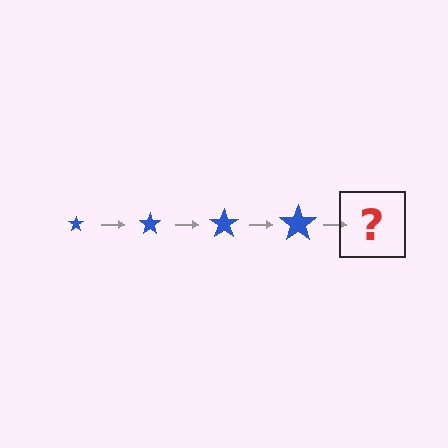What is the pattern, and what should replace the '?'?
The pattern is that the star gets progressively larger each step. The '?' should be a blue star, larger than the previous one.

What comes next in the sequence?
The next element should be a blue star, larger than the previous one.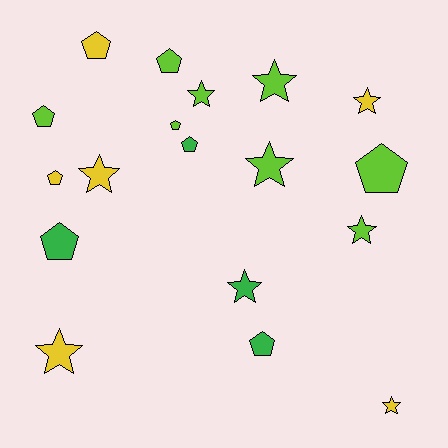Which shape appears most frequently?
Pentagon, with 9 objects.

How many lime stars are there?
There are 4 lime stars.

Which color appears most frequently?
Lime, with 8 objects.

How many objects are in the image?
There are 18 objects.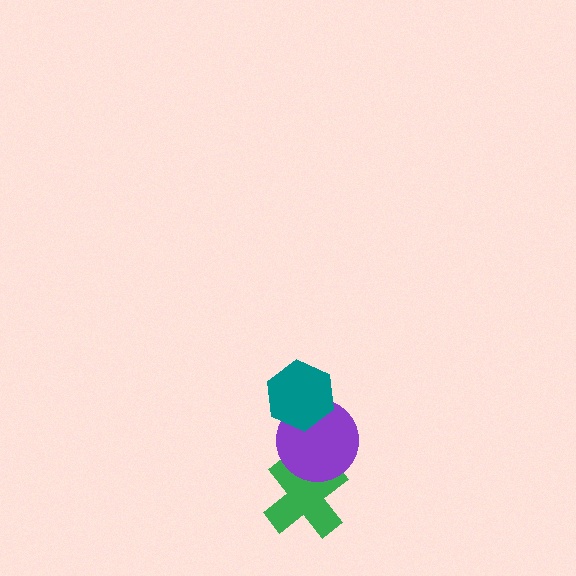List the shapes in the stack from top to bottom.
From top to bottom: the teal hexagon, the purple circle, the green cross.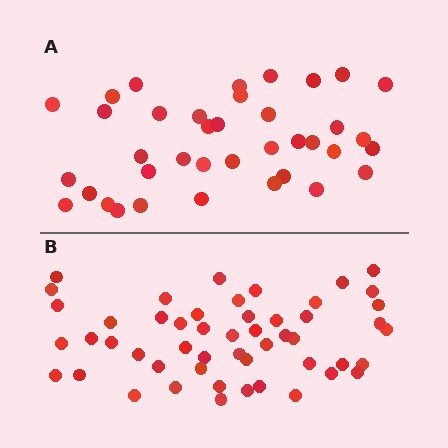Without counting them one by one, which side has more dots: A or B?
Region B (the bottom region) has more dots.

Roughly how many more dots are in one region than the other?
Region B has approximately 15 more dots than region A.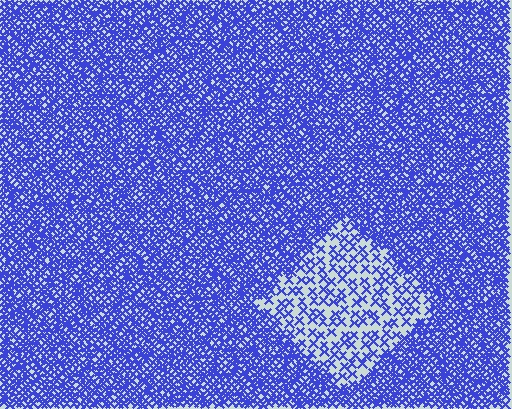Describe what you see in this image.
The image contains small blue elements arranged at two different densities. A diamond-shaped region is visible where the elements are less densely packed than the surrounding area.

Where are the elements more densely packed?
The elements are more densely packed outside the diamond boundary.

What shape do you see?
I see a diamond.